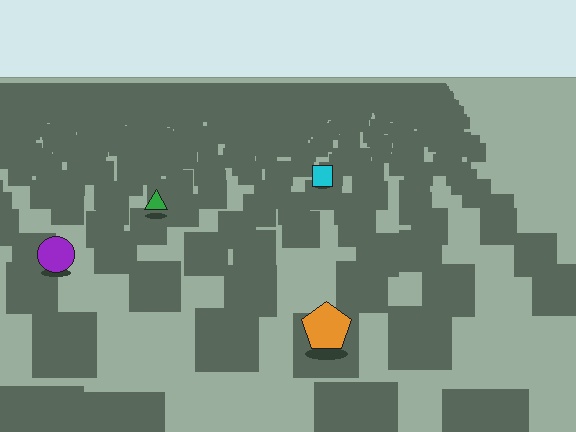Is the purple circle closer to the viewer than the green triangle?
Yes. The purple circle is closer — you can tell from the texture gradient: the ground texture is coarser near it.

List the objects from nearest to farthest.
From nearest to farthest: the orange pentagon, the purple circle, the green triangle, the cyan square.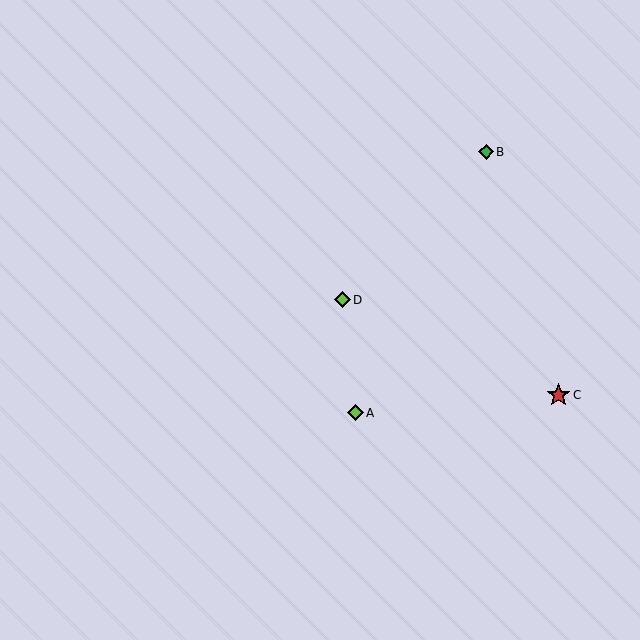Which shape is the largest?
The red star (labeled C) is the largest.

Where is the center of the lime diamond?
The center of the lime diamond is at (355, 413).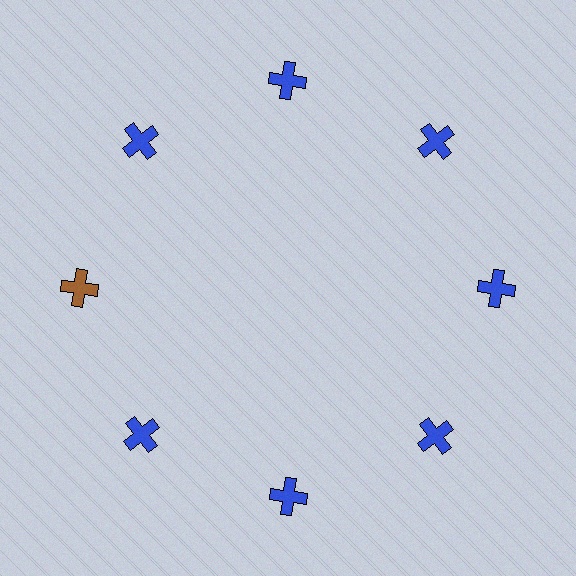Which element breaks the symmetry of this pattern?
The brown cross at roughly the 9 o'clock position breaks the symmetry. All other shapes are blue crosses.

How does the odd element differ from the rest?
It has a different color: brown instead of blue.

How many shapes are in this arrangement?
There are 8 shapes arranged in a ring pattern.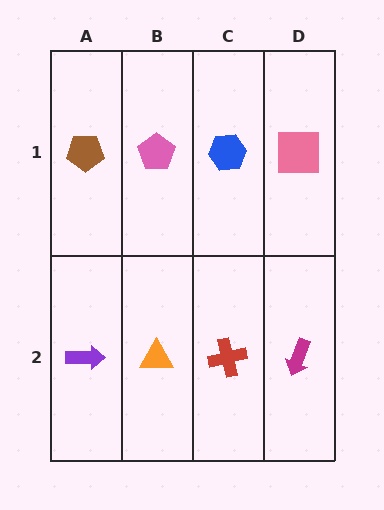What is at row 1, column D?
A pink square.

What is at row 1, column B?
A pink pentagon.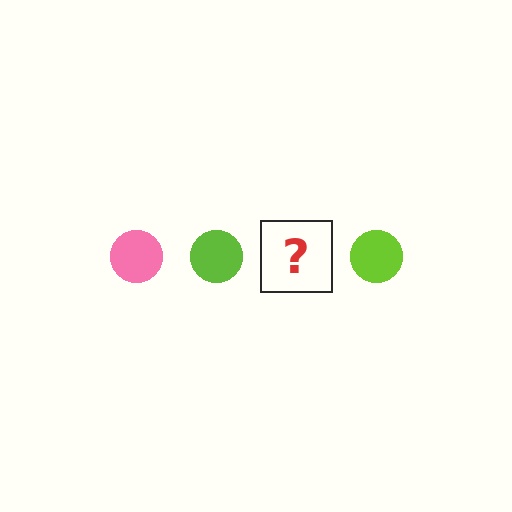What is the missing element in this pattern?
The missing element is a pink circle.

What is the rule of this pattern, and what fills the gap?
The rule is that the pattern cycles through pink, lime circles. The gap should be filled with a pink circle.